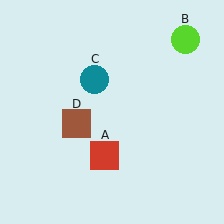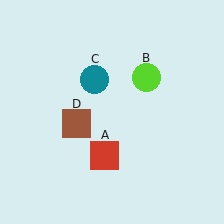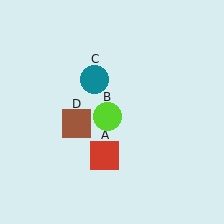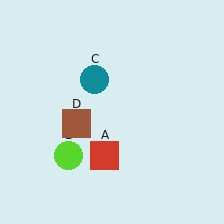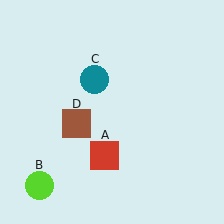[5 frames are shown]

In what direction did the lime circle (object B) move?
The lime circle (object B) moved down and to the left.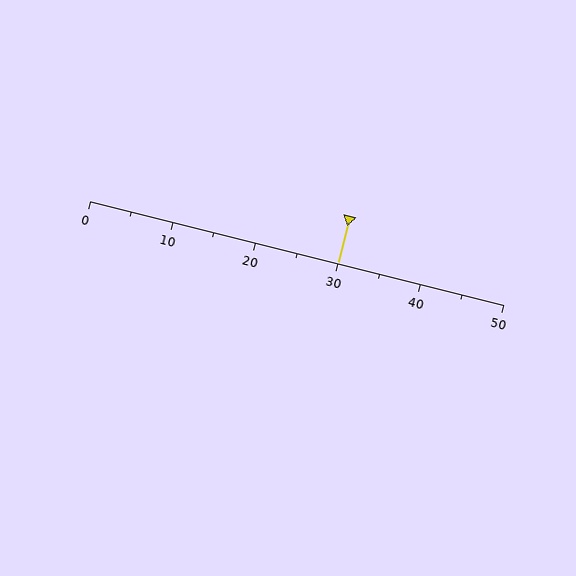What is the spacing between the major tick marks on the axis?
The major ticks are spaced 10 apart.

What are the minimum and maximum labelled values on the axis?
The axis runs from 0 to 50.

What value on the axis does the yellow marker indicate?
The marker indicates approximately 30.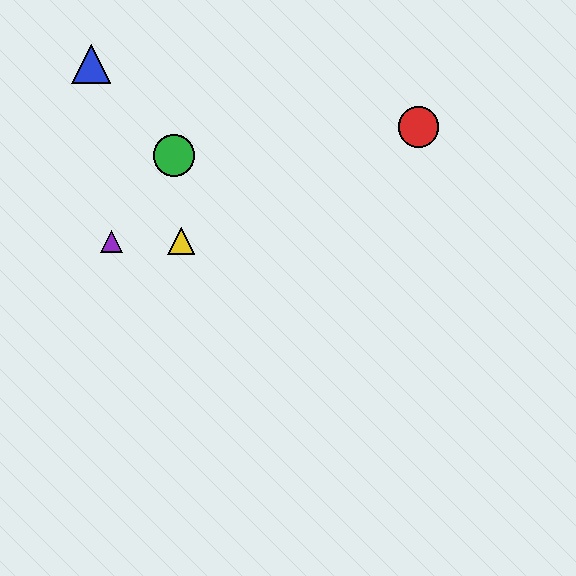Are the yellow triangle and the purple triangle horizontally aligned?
Yes, both are at y≈241.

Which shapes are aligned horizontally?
The yellow triangle, the purple triangle are aligned horizontally.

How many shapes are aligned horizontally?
2 shapes (the yellow triangle, the purple triangle) are aligned horizontally.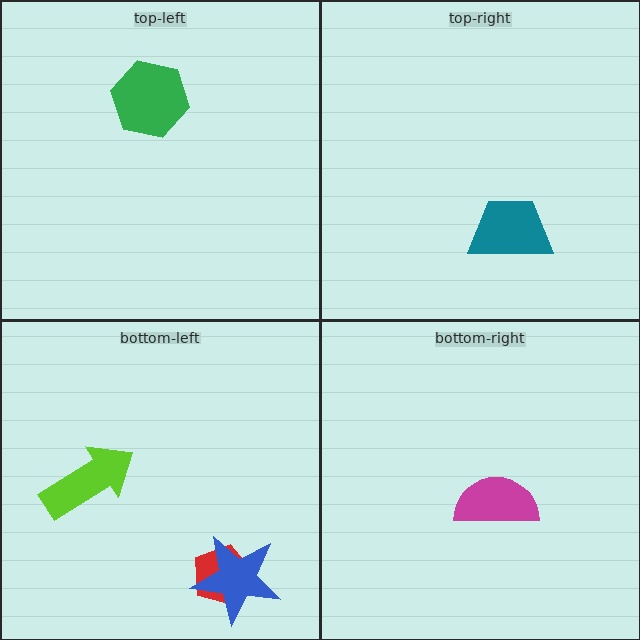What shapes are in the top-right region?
The teal trapezoid.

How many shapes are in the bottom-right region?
1.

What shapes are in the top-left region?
The green hexagon.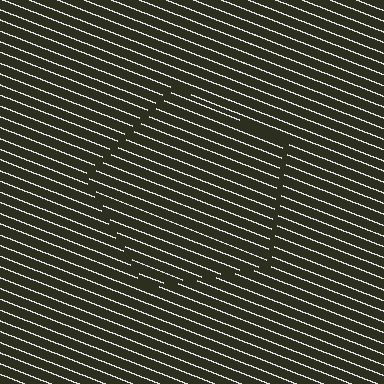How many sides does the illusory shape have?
5 sides — the line-ends trace a pentagon.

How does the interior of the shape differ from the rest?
The interior of the shape contains the same grating, shifted by half a period — the contour is defined by the phase discontinuity where line-ends from the inner and outer gratings abut.